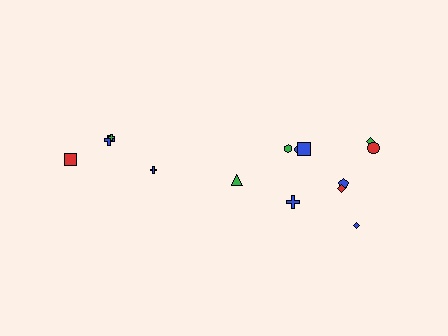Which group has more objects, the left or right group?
The right group.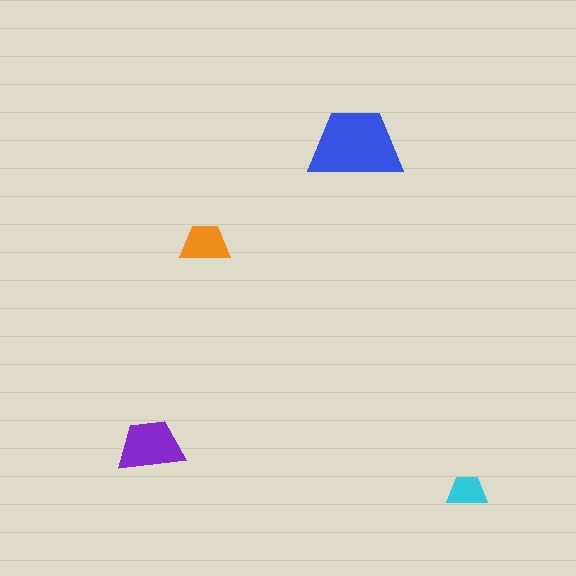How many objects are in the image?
There are 4 objects in the image.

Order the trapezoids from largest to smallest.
the blue one, the purple one, the orange one, the cyan one.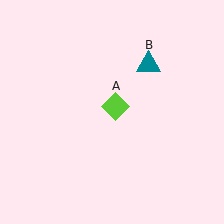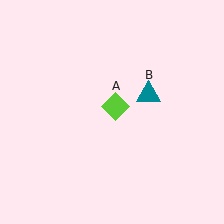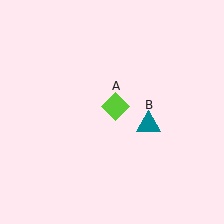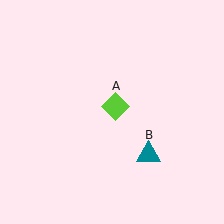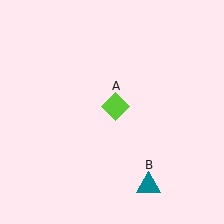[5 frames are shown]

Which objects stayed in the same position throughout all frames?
Lime diamond (object A) remained stationary.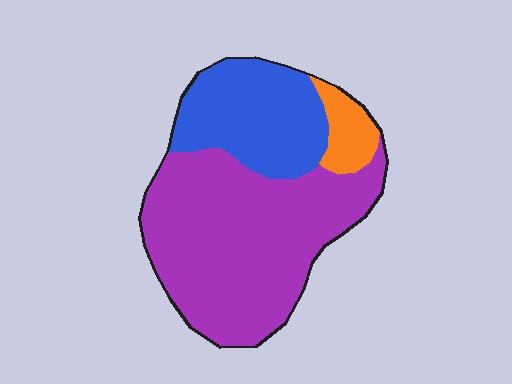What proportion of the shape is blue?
Blue covers around 30% of the shape.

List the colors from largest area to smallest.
From largest to smallest: purple, blue, orange.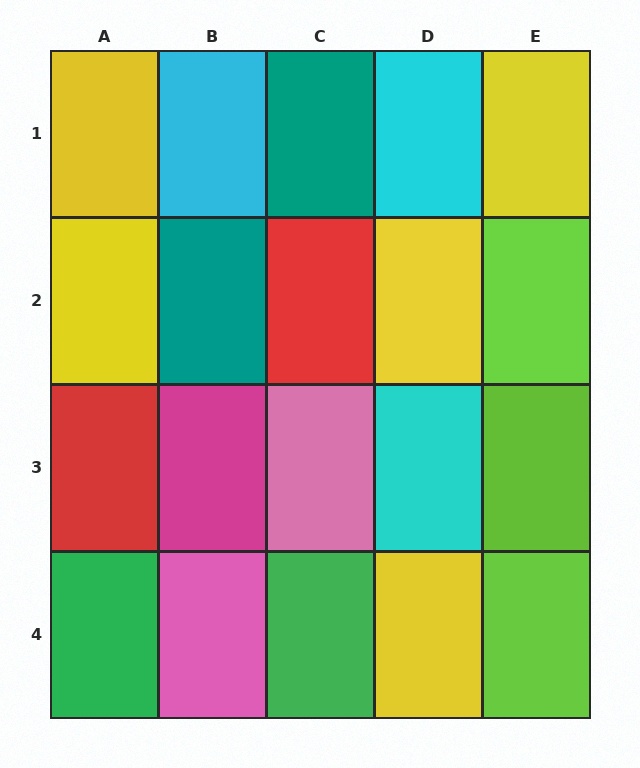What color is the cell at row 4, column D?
Yellow.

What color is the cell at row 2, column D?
Yellow.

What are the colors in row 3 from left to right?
Red, magenta, pink, cyan, lime.